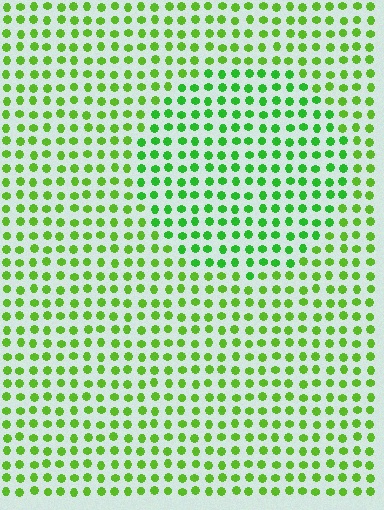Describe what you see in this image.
The image is filled with small lime elements in a uniform arrangement. A circle-shaped region is visible where the elements are tinted to a slightly different hue, forming a subtle color boundary.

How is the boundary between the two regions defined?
The boundary is defined purely by a slight shift in hue (about 22 degrees). Spacing, size, and orientation are identical on both sides.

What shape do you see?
I see a circle.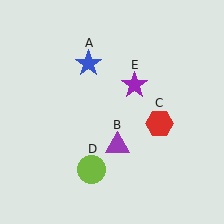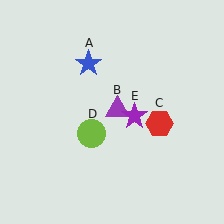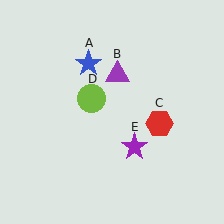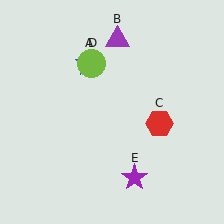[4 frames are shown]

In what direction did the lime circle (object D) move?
The lime circle (object D) moved up.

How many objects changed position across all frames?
3 objects changed position: purple triangle (object B), lime circle (object D), purple star (object E).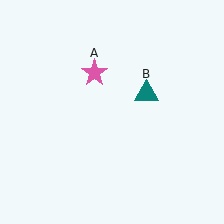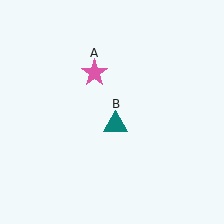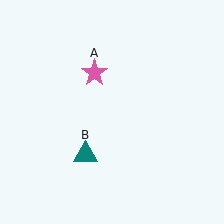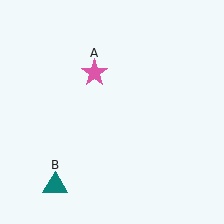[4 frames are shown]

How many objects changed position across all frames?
1 object changed position: teal triangle (object B).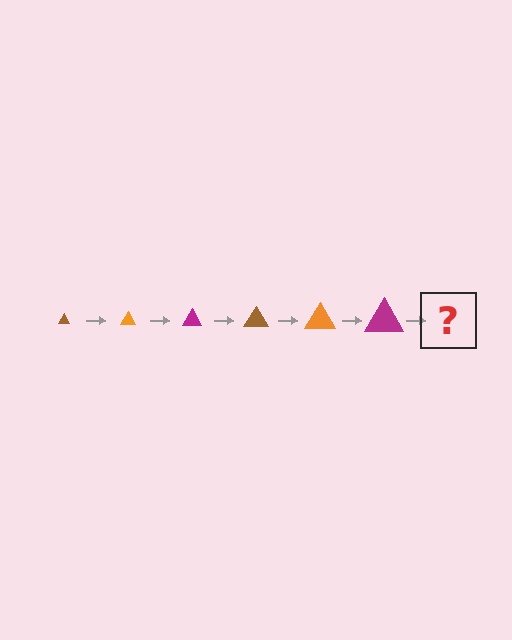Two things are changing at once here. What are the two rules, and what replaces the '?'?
The two rules are that the triangle grows larger each step and the color cycles through brown, orange, and magenta. The '?' should be a brown triangle, larger than the previous one.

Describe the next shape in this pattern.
It should be a brown triangle, larger than the previous one.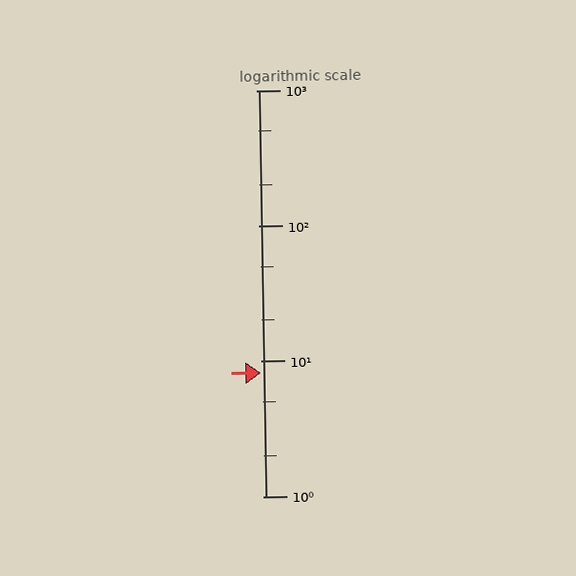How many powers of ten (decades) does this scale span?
The scale spans 3 decades, from 1 to 1000.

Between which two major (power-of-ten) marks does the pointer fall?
The pointer is between 1 and 10.